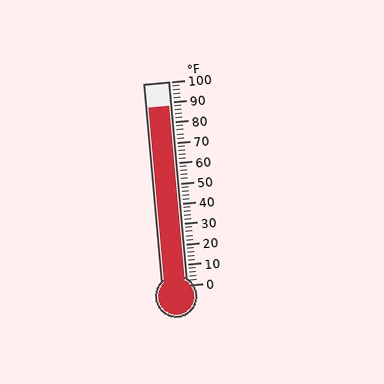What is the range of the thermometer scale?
The thermometer scale ranges from 0°F to 100°F.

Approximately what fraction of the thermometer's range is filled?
The thermometer is filled to approximately 90% of its range.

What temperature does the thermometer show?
The thermometer shows approximately 88°F.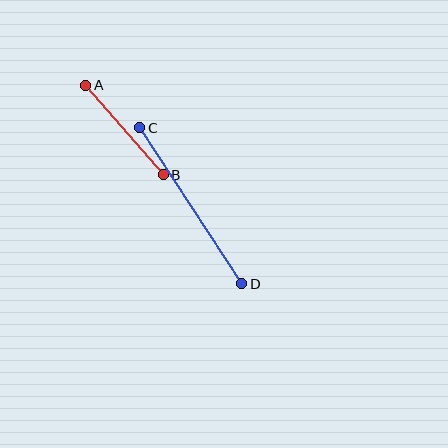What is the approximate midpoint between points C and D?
The midpoint is at approximately (191, 206) pixels.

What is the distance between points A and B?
The distance is approximately 119 pixels.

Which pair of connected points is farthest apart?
Points C and D are farthest apart.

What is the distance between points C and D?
The distance is approximately 186 pixels.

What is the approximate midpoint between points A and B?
The midpoint is at approximately (124, 130) pixels.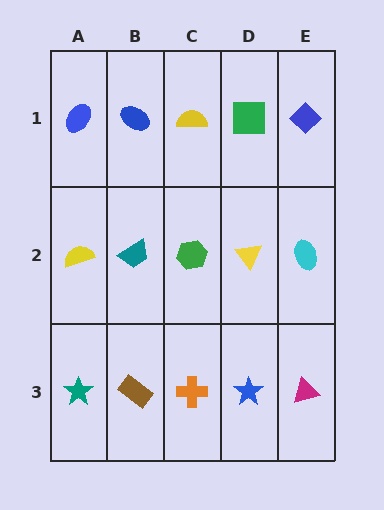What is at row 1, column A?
A blue ellipse.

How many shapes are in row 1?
5 shapes.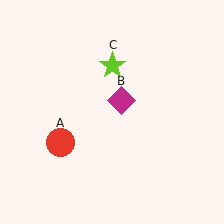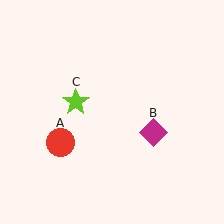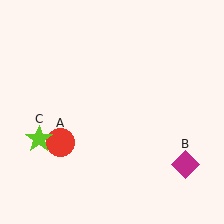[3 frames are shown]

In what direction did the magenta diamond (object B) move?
The magenta diamond (object B) moved down and to the right.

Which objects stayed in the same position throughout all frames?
Red circle (object A) remained stationary.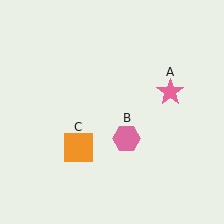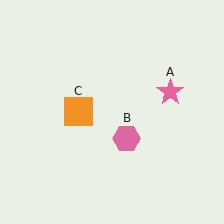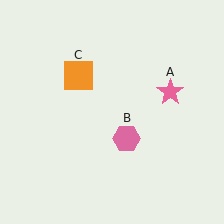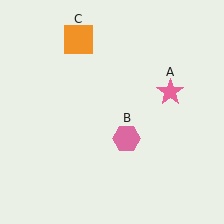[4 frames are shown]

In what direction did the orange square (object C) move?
The orange square (object C) moved up.